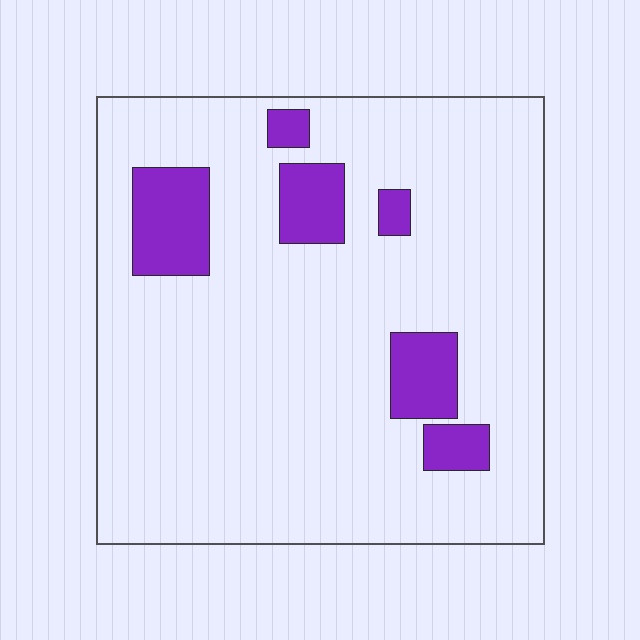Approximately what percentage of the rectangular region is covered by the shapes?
Approximately 15%.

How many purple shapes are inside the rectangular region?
6.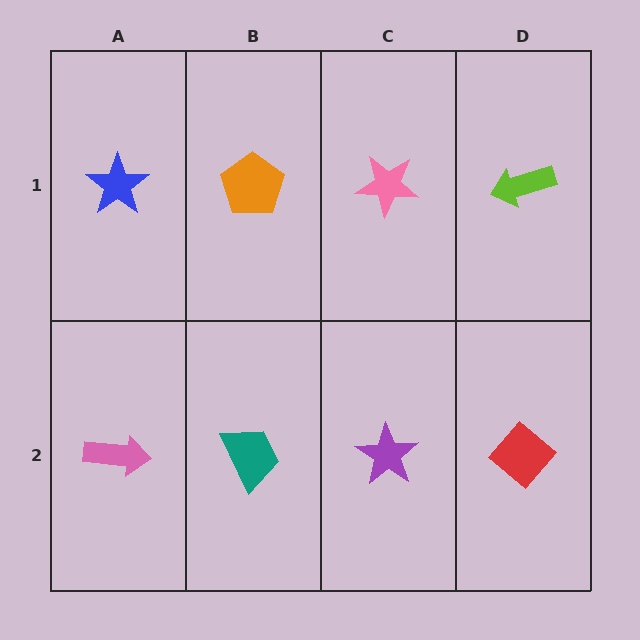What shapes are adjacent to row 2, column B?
An orange pentagon (row 1, column B), a pink arrow (row 2, column A), a purple star (row 2, column C).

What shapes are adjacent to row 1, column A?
A pink arrow (row 2, column A), an orange pentagon (row 1, column B).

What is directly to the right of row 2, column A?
A teal trapezoid.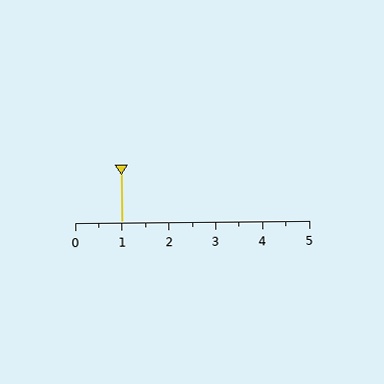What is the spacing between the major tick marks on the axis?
The major ticks are spaced 1 apart.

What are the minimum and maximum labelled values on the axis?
The axis runs from 0 to 5.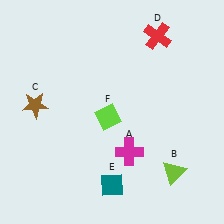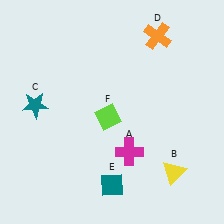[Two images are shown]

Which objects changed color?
B changed from lime to yellow. C changed from brown to teal. D changed from red to orange.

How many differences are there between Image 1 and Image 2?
There are 3 differences between the two images.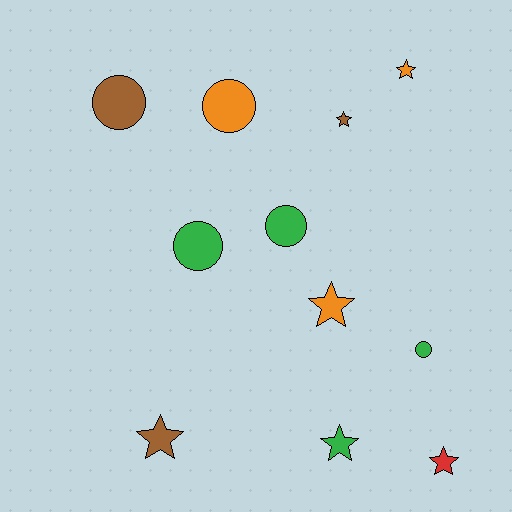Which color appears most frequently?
Green, with 4 objects.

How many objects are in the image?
There are 11 objects.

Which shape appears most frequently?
Star, with 6 objects.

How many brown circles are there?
There is 1 brown circle.